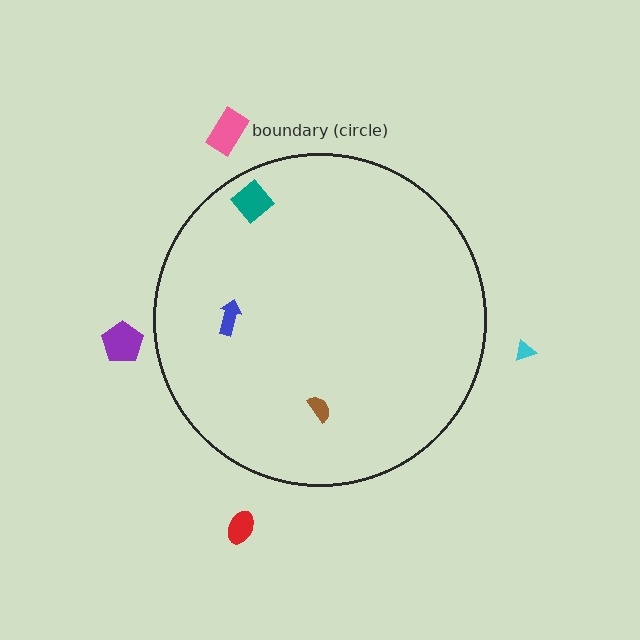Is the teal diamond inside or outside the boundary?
Inside.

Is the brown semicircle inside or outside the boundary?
Inside.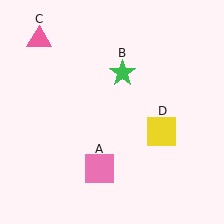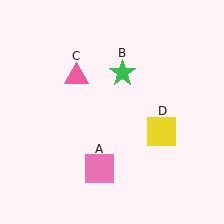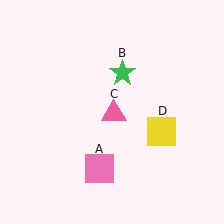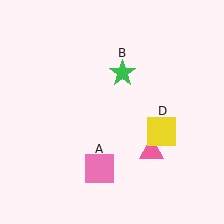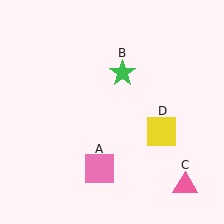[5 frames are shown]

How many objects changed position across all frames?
1 object changed position: pink triangle (object C).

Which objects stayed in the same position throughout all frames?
Pink square (object A) and green star (object B) and yellow square (object D) remained stationary.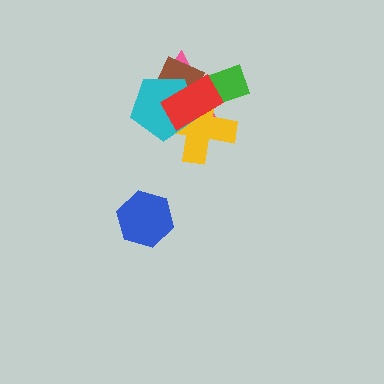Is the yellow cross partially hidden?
Yes, it is partially covered by another shape.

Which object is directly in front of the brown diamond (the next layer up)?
The yellow cross is directly in front of the brown diamond.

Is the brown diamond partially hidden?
Yes, it is partially covered by another shape.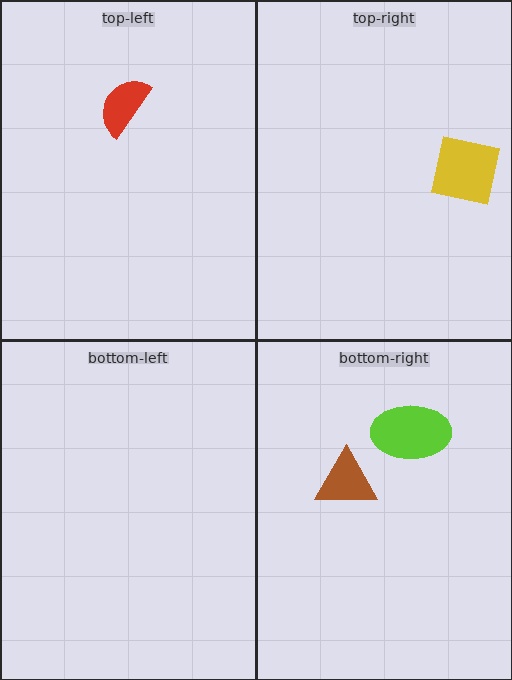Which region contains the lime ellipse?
The bottom-right region.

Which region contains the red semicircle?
The top-left region.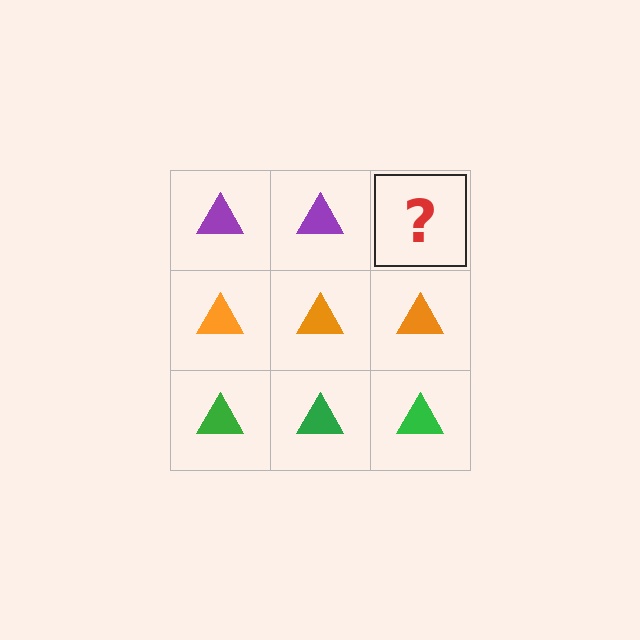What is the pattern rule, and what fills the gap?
The rule is that each row has a consistent color. The gap should be filled with a purple triangle.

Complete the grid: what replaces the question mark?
The question mark should be replaced with a purple triangle.